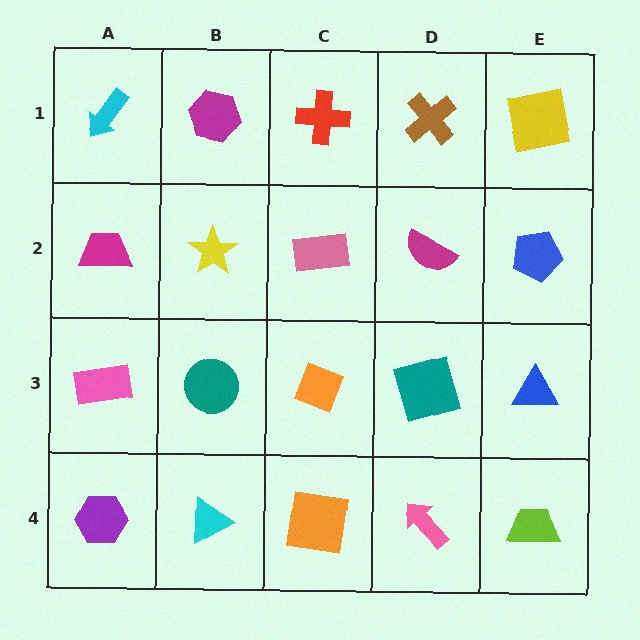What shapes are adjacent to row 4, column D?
A teal square (row 3, column D), an orange square (row 4, column C), a lime trapezoid (row 4, column E).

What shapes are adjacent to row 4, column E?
A blue triangle (row 3, column E), a pink arrow (row 4, column D).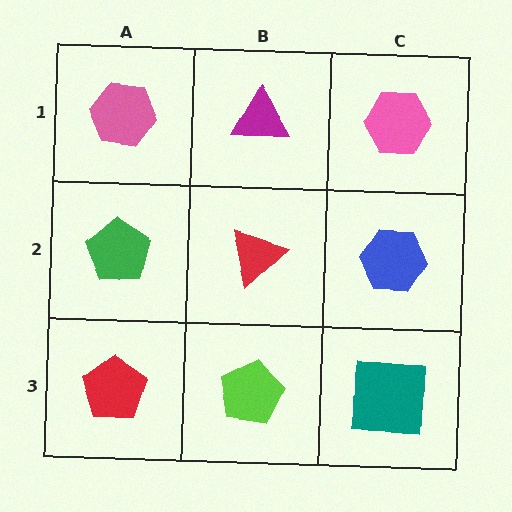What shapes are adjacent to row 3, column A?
A green pentagon (row 2, column A), a lime pentagon (row 3, column B).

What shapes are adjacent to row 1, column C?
A blue hexagon (row 2, column C), a magenta triangle (row 1, column B).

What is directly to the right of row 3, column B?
A teal square.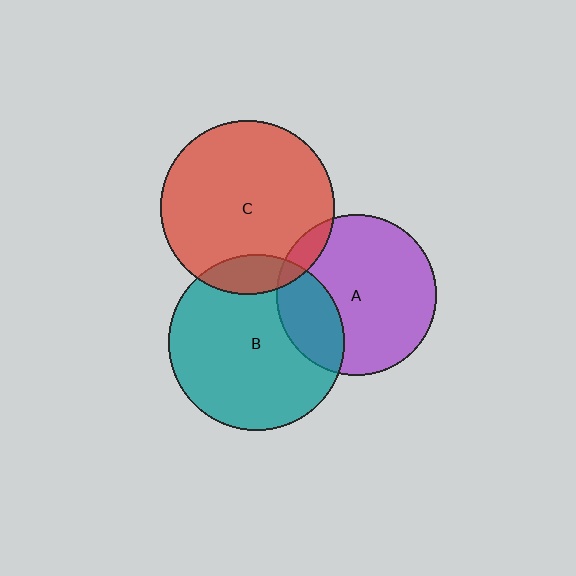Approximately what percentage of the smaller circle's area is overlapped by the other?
Approximately 15%.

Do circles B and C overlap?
Yes.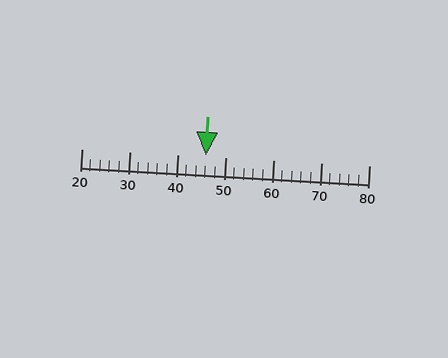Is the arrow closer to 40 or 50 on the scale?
The arrow is closer to 50.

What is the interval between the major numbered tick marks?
The major tick marks are spaced 10 units apart.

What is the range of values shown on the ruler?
The ruler shows values from 20 to 80.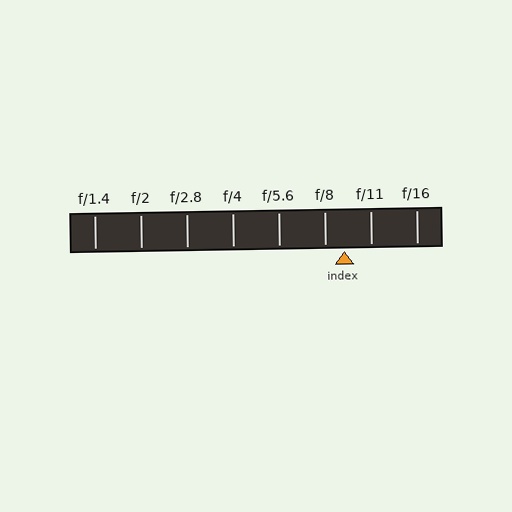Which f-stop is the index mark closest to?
The index mark is closest to f/8.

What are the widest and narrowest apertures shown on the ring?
The widest aperture shown is f/1.4 and the narrowest is f/16.